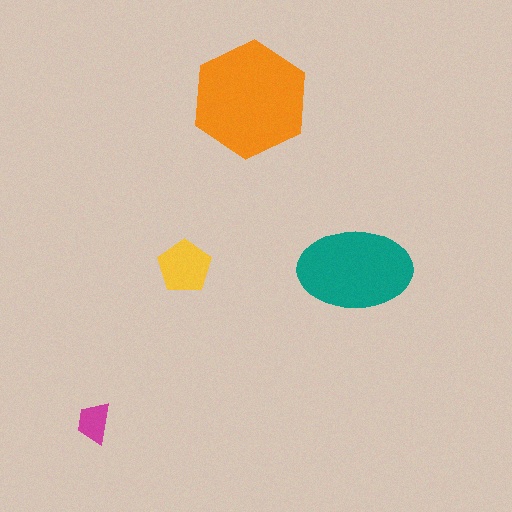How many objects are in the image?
There are 4 objects in the image.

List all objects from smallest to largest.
The magenta trapezoid, the yellow pentagon, the teal ellipse, the orange hexagon.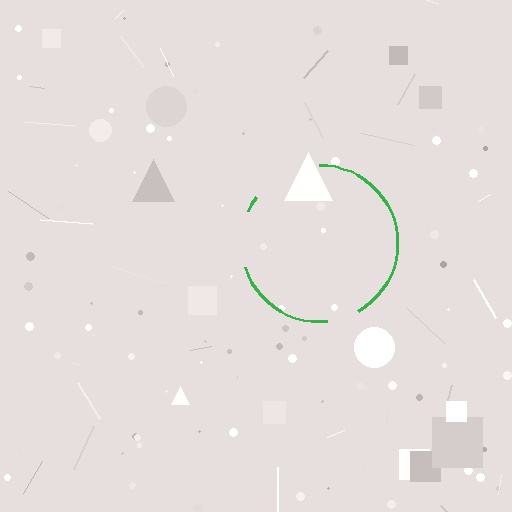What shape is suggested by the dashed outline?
The dashed outline suggests a circle.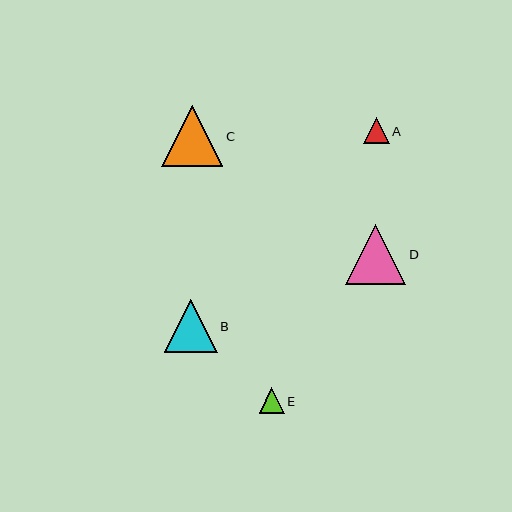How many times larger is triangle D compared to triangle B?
Triangle D is approximately 1.1 times the size of triangle B.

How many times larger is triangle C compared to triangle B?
Triangle C is approximately 1.2 times the size of triangle B.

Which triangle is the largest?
Triangle C is the largest with a size of approximately 61 pixels.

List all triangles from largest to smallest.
From largest to smallest: C, D, B, A, E.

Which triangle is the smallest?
Triangle E is the smallest with a size of approximately 25 pixels.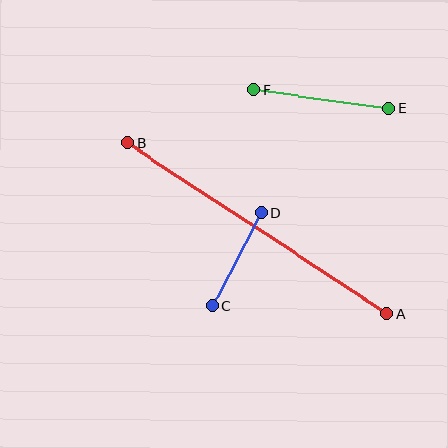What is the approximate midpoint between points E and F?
The midpoint is at approximately (321, 99) pixels.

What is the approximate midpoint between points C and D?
The midpoint is at approximately (237, 259) pixels.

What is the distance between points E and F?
The distance is approximately 136 pixels.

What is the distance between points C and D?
The distance is approximately 105 pixels.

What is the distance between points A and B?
The distance is approximately 311 pixels.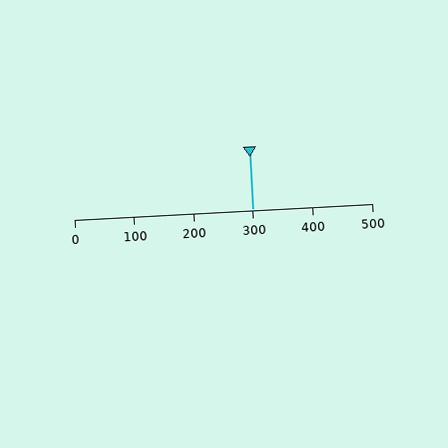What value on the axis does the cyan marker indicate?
The marker indicates approximately 300.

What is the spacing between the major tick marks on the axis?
The major ticks are spaced 100 apart.